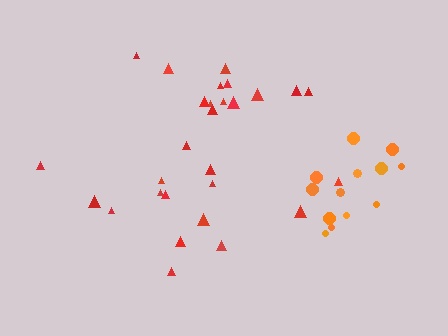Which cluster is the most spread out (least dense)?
Red.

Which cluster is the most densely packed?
Orange.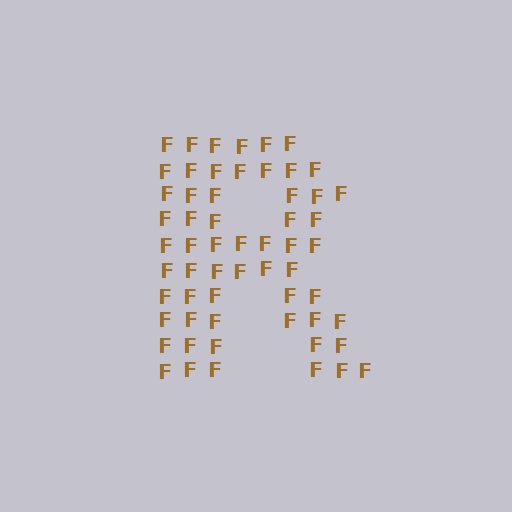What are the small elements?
The small elements are letter F's.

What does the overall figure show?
The overall figure shows the letter R.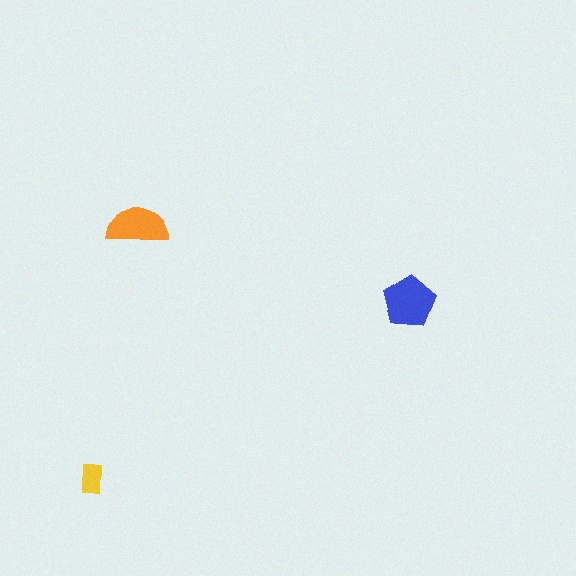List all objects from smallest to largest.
The yellow rectangle, the orange semicircle, the blue pentagon.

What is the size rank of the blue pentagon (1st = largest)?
1st.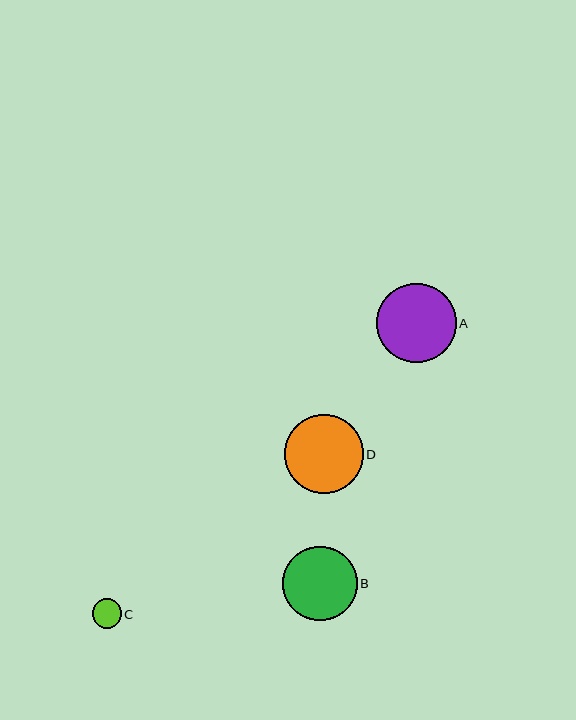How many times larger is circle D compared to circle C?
Circle D is approximately 2.7 times the size of circle C.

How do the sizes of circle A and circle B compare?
Circle A and circle B are approximately the same size.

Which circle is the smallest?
Circle C is the smallest with a size of approximately 29 pixels.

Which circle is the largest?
Circle A is the largest with a size of approximately 79 pixels.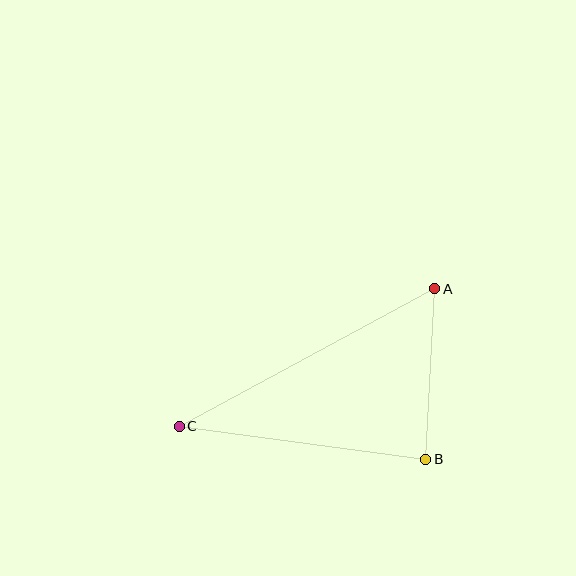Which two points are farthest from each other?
Points A and C are farthest from each other.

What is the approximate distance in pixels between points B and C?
The distance between B and C is approximately 248 pixels.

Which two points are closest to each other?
Points A and B are closest to each other.